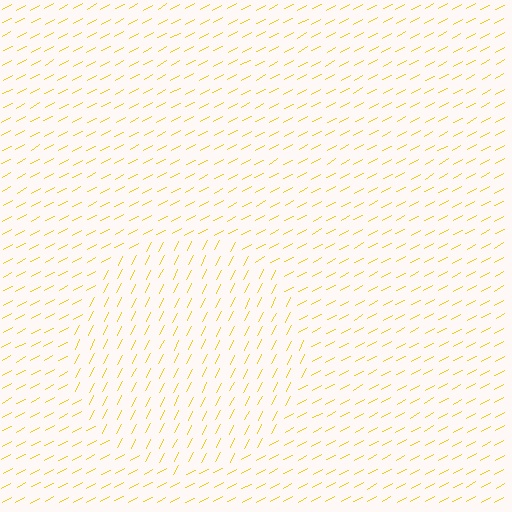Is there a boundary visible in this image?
Yes, there is a texture boundary formed by a change in line orientation.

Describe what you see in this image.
The image is filled with small yellow line segments. A circle region in the image has lines oriented differently from the surrounding lines, creating a visible texture boundary.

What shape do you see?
I see a circle.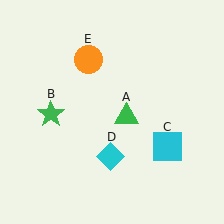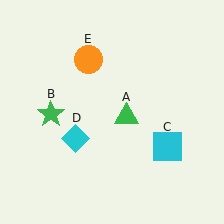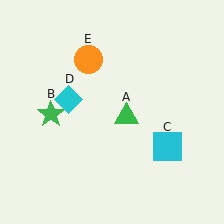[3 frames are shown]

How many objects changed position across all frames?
1 object changed position: cyan diamond (object D).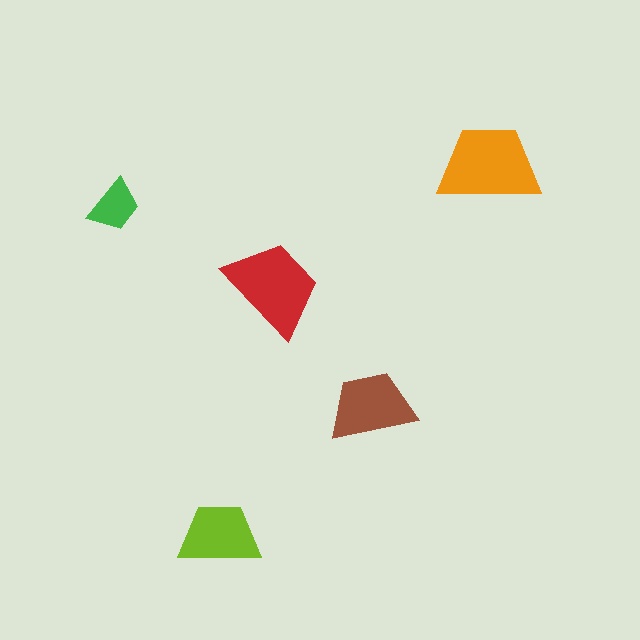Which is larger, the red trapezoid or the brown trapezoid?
The red one.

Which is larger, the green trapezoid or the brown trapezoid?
The brown one.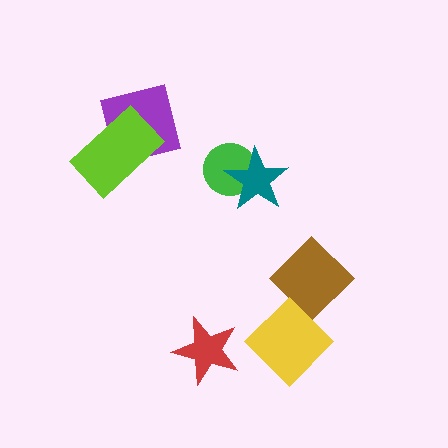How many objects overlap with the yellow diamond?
1 object overlaps with the yellow diamond.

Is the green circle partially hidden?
Yes, it is partially covered by another shape.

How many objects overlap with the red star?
0 objects overlap with the red star.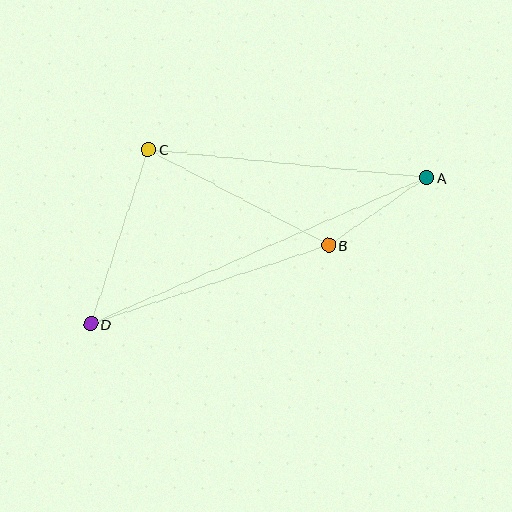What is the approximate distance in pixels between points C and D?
The distance between C and D is approximately 184 pixels.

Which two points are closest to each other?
Points A and B are closest to each other.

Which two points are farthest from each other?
Points A and D are farthest from each other.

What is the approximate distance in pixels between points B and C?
The distance between B and C is approximately 204 pixels.